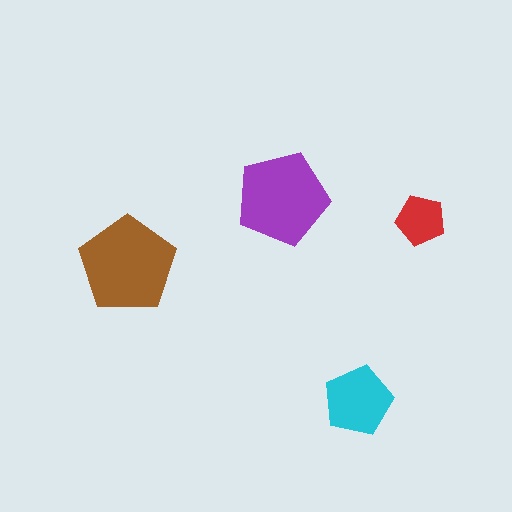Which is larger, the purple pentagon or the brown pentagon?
The brown one.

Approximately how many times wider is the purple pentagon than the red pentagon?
About 2 times wider.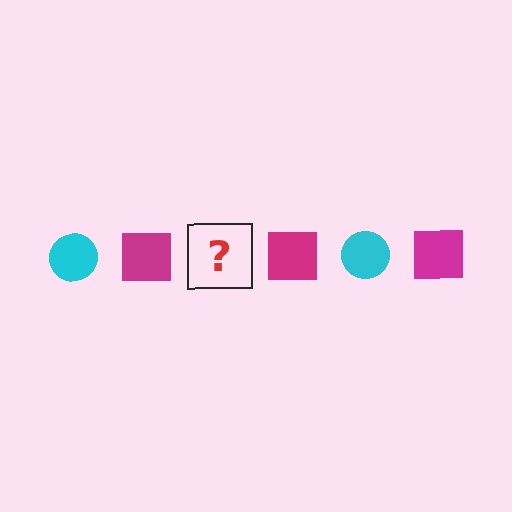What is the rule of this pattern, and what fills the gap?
The rule is that the pattern alternates between cyan circle and magenta square. The gap should be filled with a cyan circle.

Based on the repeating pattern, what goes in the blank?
The blank should be a cyan circle.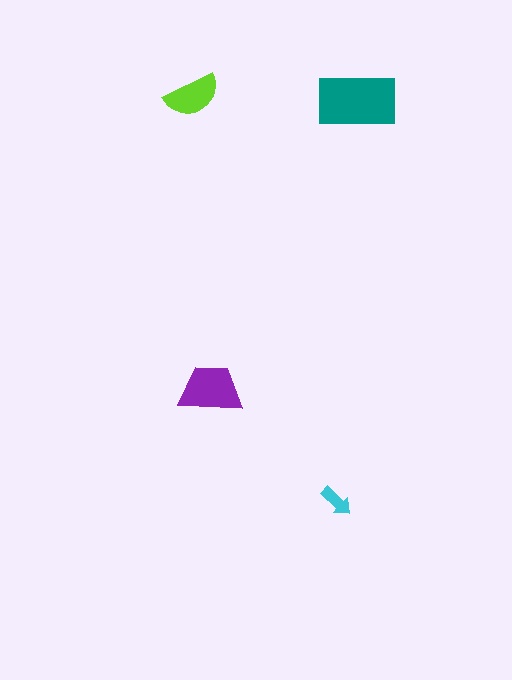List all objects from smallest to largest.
The cyan arrow, the lime semicircle, the purple trapezoid, the teal rectangle.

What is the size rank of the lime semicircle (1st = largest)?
3rd.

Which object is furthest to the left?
The lime semicircle is leftmost.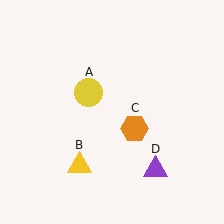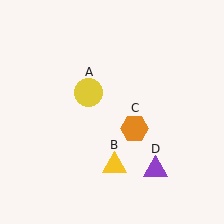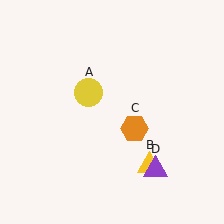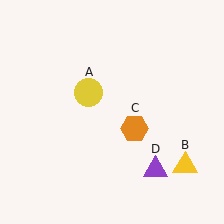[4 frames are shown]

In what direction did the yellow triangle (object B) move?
The yellow triangle (object B) moved right.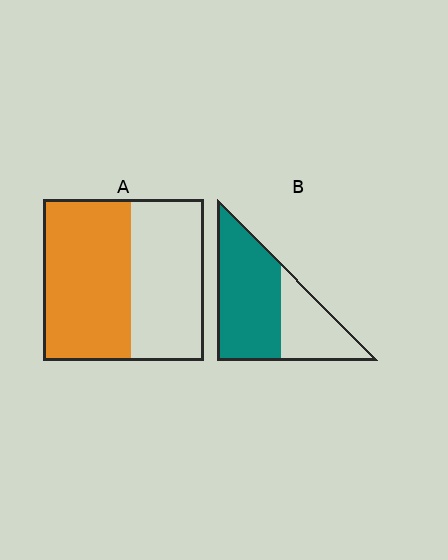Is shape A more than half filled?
Yes.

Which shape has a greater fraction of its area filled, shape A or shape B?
Shape B.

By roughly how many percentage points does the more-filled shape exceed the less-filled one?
By roughly 10 percentage points (B over A).